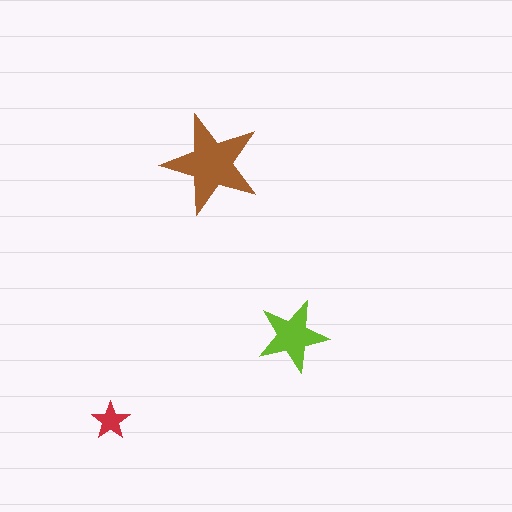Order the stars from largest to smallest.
the brown one, the lime one, the red one.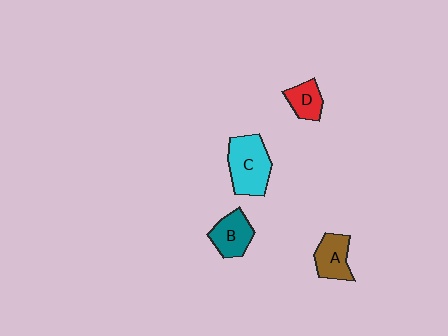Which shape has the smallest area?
Shape D (red).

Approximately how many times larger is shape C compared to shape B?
Approximately 1.5 times.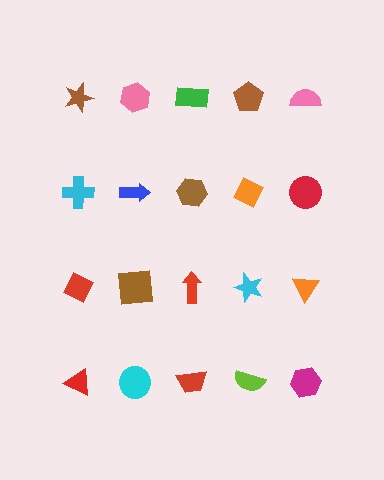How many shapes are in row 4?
5 shapes.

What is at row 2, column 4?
An orange diamond.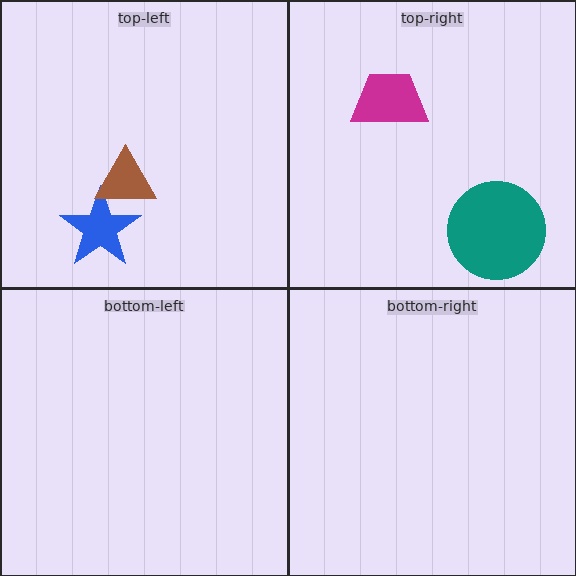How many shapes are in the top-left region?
2.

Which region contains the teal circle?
The top-right region.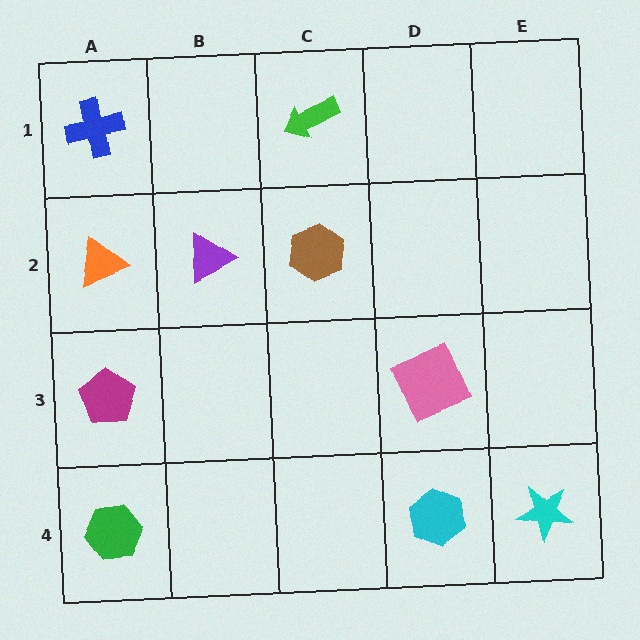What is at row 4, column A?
A green hexagon.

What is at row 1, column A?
A blue cross.